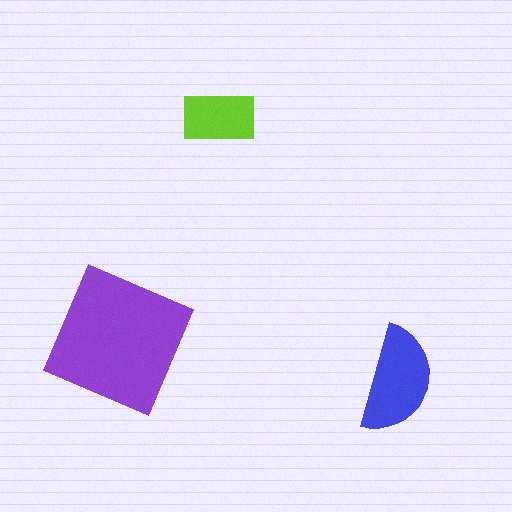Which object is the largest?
The purple square.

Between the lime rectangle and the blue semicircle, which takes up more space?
The blue semicircle.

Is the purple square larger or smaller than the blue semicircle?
Larger.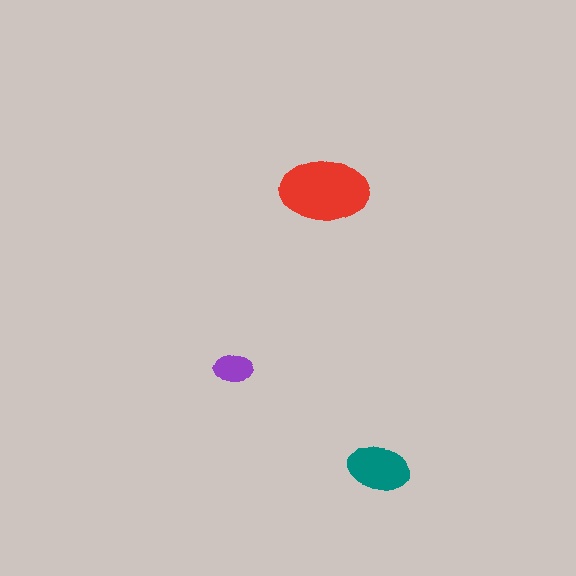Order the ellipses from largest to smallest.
the red one, the teal one, the purple one.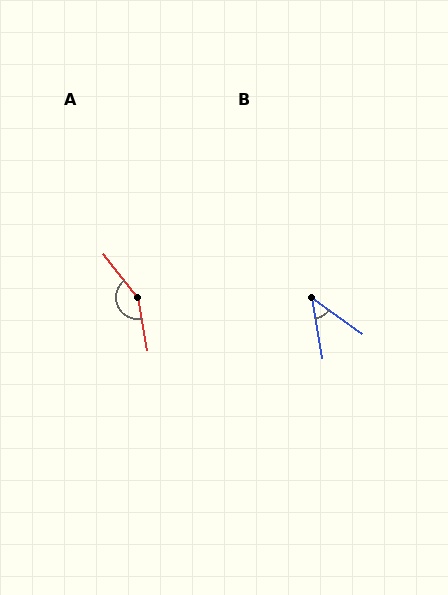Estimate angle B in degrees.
Approximately 45 degrees.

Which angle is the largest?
A, at approximately 152 degrees.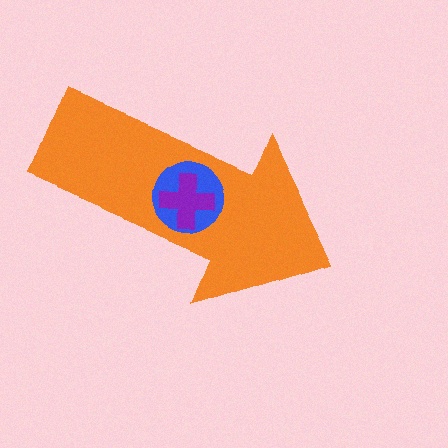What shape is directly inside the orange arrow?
The blue circle.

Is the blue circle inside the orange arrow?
Yes.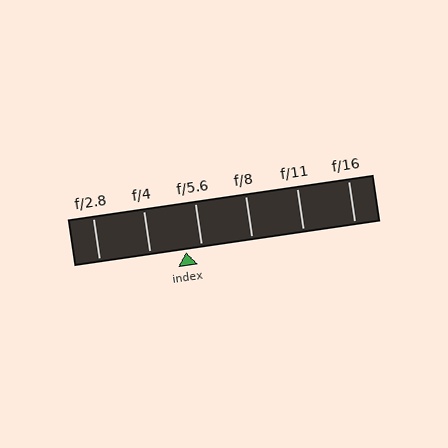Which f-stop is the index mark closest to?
The index mark is closest to f/5.6.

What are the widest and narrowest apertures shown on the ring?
The widest aperture shown is f/2.8 and the narrowest is f/16.